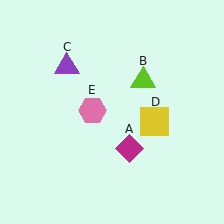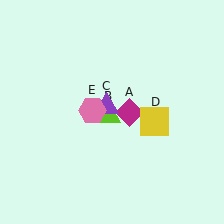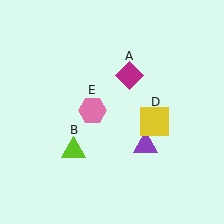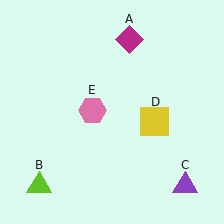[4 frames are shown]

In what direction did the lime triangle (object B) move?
The lime triangle (object B) moved down and to the left.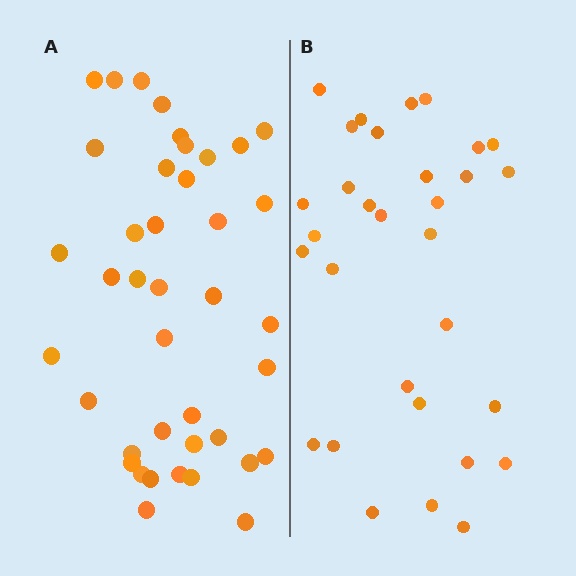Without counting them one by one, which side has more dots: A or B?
Region A (the left region) has more dots.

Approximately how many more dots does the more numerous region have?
Region A has roughly 8 or so more dots than region B.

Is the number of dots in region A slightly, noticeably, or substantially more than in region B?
Region A has noticeably more, but not dramatically so. The ratio is roughly 1.3 to 1.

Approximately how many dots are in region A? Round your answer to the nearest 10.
About 40 dots.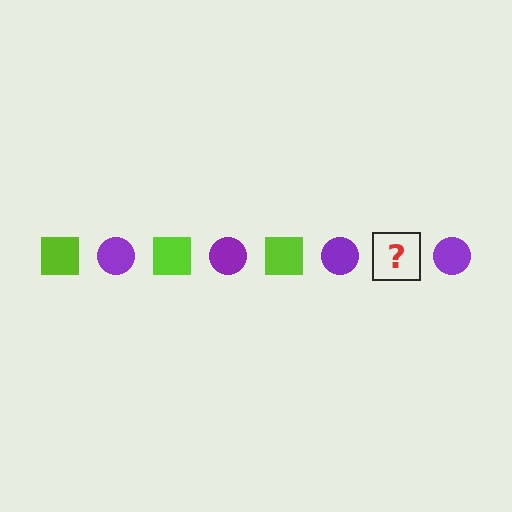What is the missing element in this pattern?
The missing element is a lime square.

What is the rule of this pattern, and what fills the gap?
The rule is that the pattern alternates between lime square and purple circle. The gap should be filled with a lime square.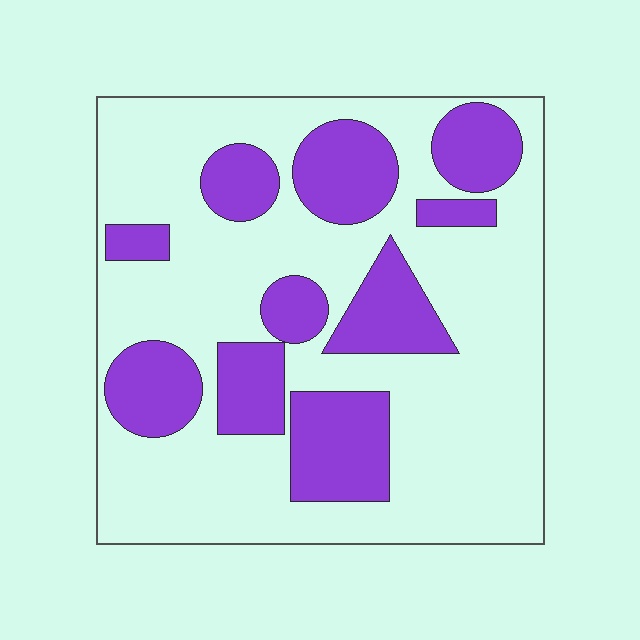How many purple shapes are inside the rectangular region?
10.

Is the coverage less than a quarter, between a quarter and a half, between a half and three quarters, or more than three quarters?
Between a quarter and a half.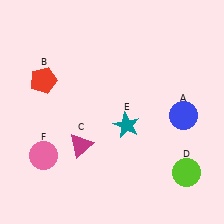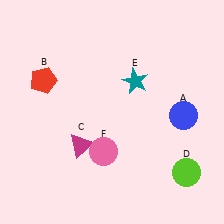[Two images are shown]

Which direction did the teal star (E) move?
The teal star (E) moved up.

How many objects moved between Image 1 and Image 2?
2 objects moved between the two images.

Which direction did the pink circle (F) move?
The pink circle (F) moved right.